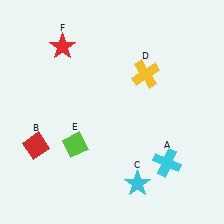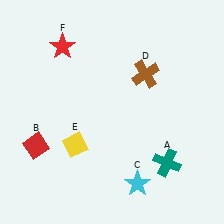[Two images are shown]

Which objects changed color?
A changed from cyan to teal. D changed from yellow to brown. E changed from lime to yellow.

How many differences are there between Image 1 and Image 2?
There are 3 differences between the two images.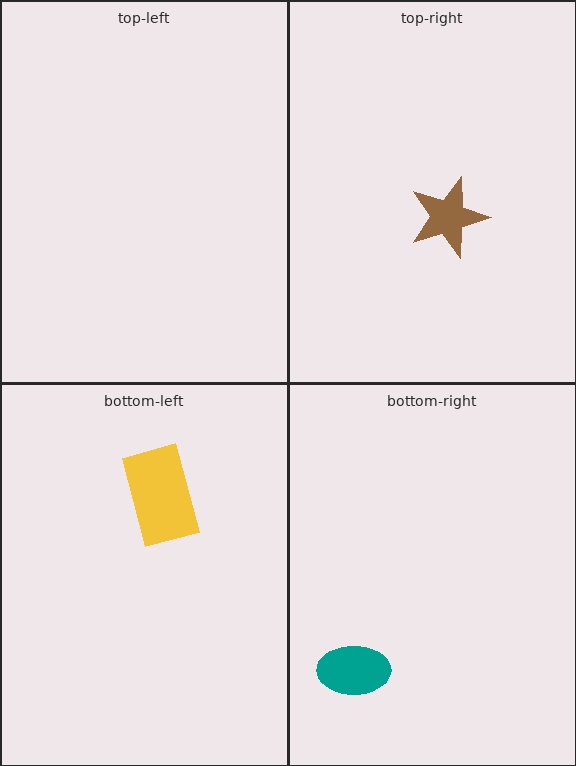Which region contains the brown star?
The top-right region.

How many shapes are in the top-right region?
1.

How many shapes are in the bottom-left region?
1.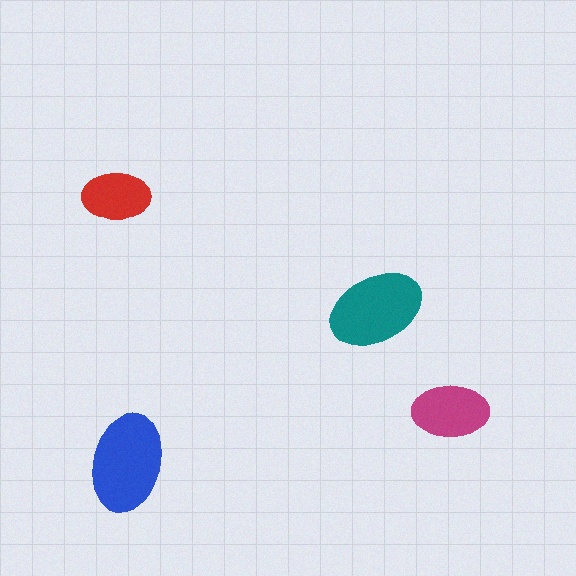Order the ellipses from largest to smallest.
the blue one, the teal one, the magenta one, the red one.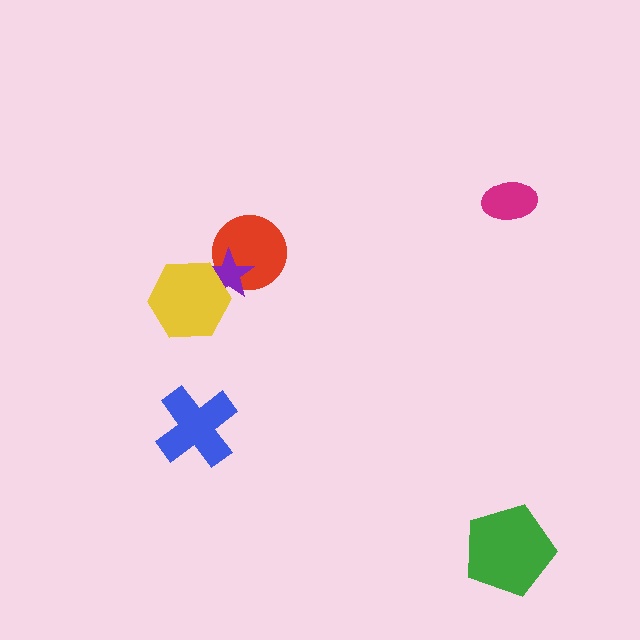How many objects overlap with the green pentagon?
0 objects overlap with the green pentagon.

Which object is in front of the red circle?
The purple star is in front of the red circle.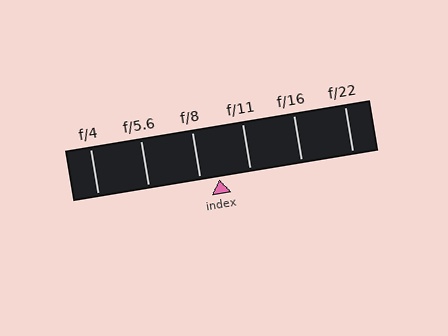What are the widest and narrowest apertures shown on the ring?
The widest aperture shown is f/4 and the narrowest is f/22.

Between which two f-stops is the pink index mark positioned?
The index mark is between f/8 and f/11.